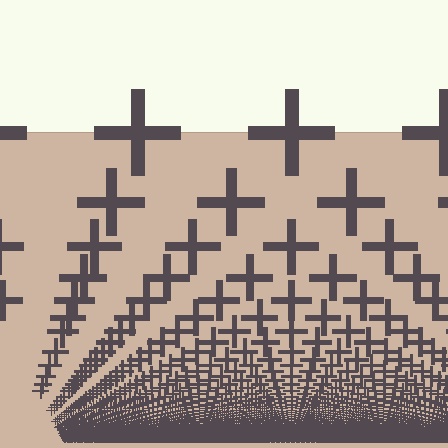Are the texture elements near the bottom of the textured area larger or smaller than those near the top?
Smaller. The gradient is inverted — elements near the bottom are smaller and denser.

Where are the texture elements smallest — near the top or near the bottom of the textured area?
Near the bottom.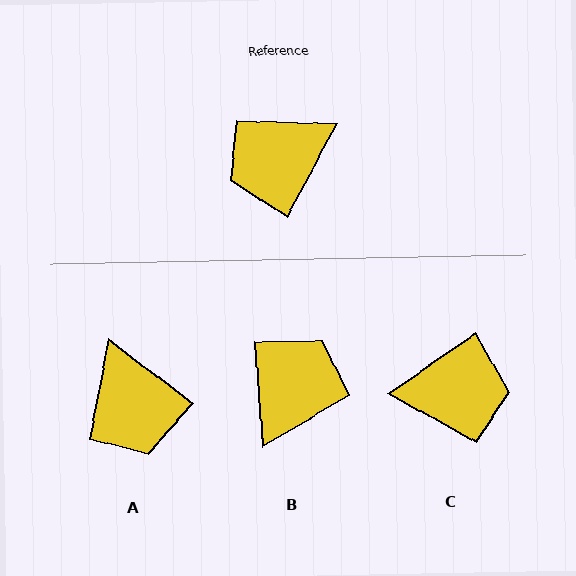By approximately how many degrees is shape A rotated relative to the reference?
Approximately 82 degrees counter-clockwise.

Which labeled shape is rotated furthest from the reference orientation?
C, about 153 degrees away.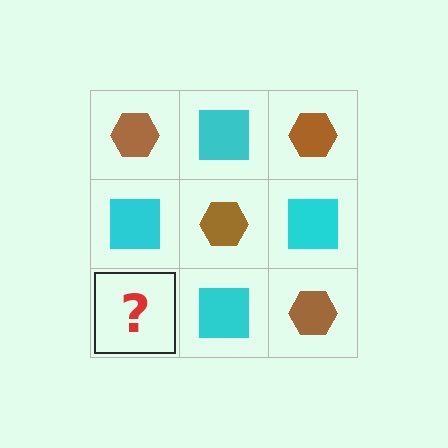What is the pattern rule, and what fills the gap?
The rule is that it alternates brown hexagon and cyan square in a checkerboard pattern. The gap should be filled with a brown hexagon.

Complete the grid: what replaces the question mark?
The question mark should be replaced with a brown hexagon.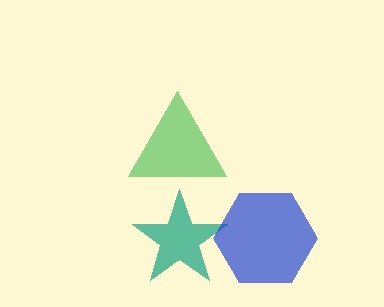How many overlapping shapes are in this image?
There are 3 overlapping shapes in the image.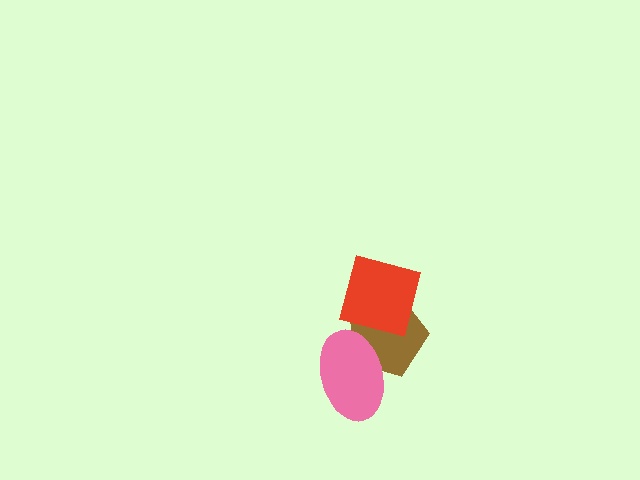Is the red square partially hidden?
No, no other shape covers it.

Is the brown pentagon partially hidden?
Yes, it is partially covered by another shape.